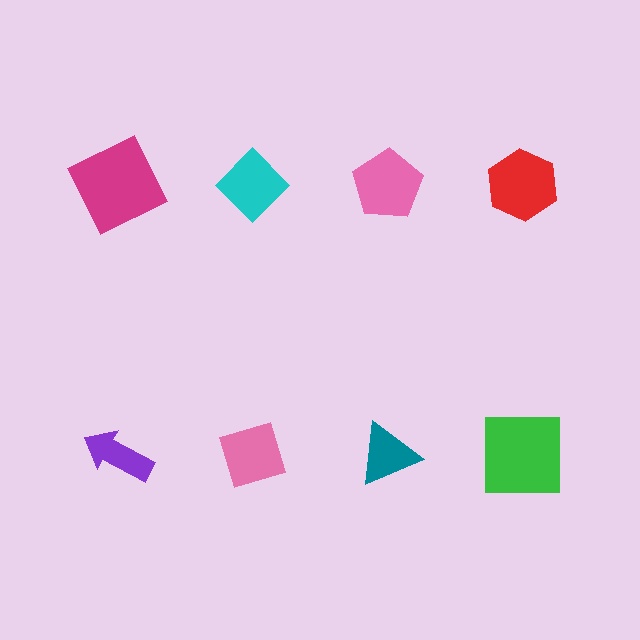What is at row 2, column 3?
A teal triangle.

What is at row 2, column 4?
A green square.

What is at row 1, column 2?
A cyan diamond.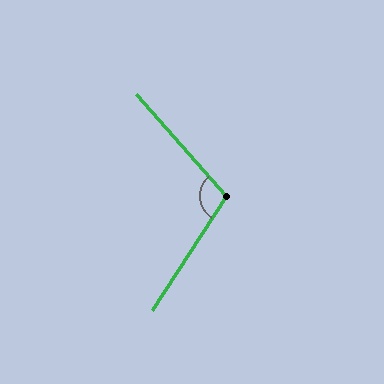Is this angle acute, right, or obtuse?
It is obtuse.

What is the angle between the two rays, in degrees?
Approximately 106 degrees.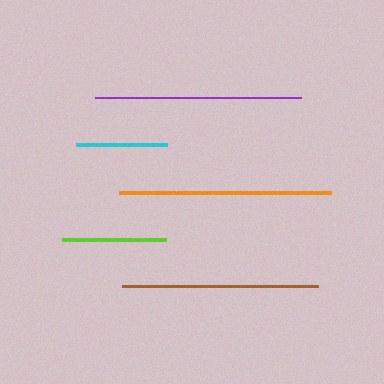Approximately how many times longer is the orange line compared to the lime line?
The orange line is approximately 2.0 times the length of the lime line.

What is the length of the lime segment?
The lime segment is approximately 104 pixels long.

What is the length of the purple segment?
The purple segment is approximately 206 pixels long.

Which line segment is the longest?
The orange line is the longest at approximately 211 pixels.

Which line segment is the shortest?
The cyan line is the shortest at approximately 91 pixels.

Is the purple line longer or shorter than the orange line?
The orange line is longer than the purple line.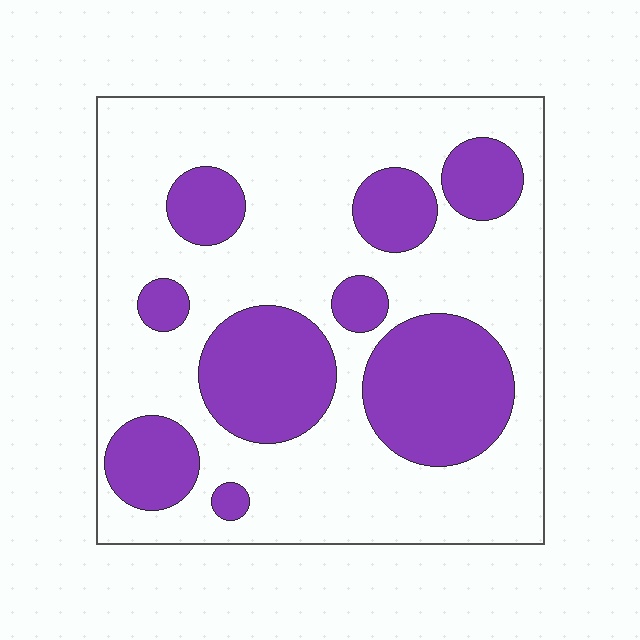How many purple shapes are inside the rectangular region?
9.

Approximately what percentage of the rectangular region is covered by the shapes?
Approximately 30%.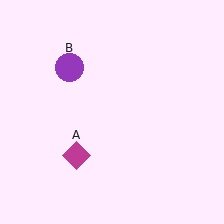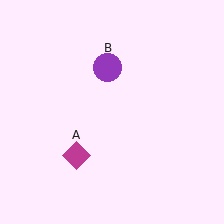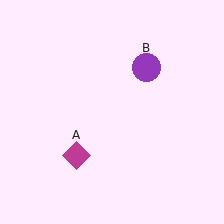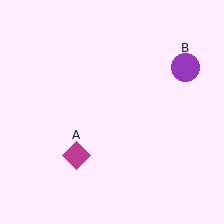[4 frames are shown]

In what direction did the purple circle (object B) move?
The purple circle (object B) moved right.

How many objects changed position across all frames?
1 object changed position: purple circle (object B).